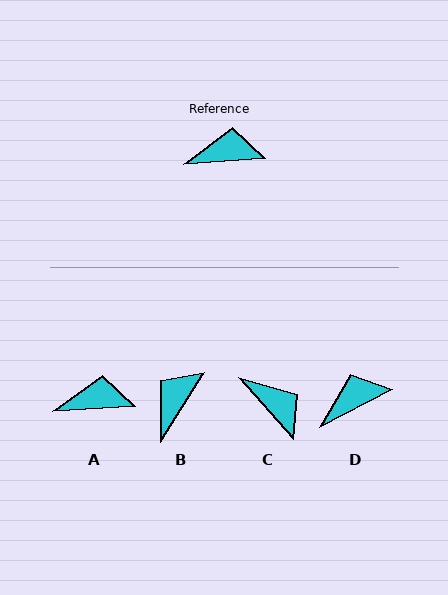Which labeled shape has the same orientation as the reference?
A.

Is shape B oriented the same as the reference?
No, it is off by about 54 degrees.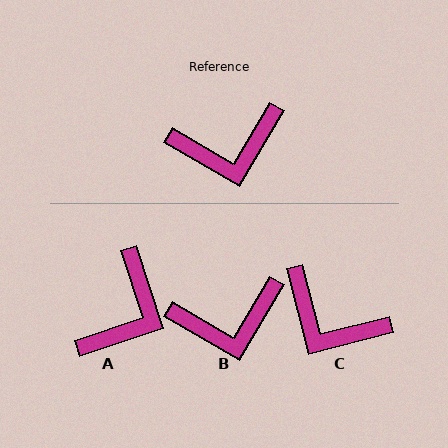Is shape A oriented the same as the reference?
No, it is off by about 49 degrees.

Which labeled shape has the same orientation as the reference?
B.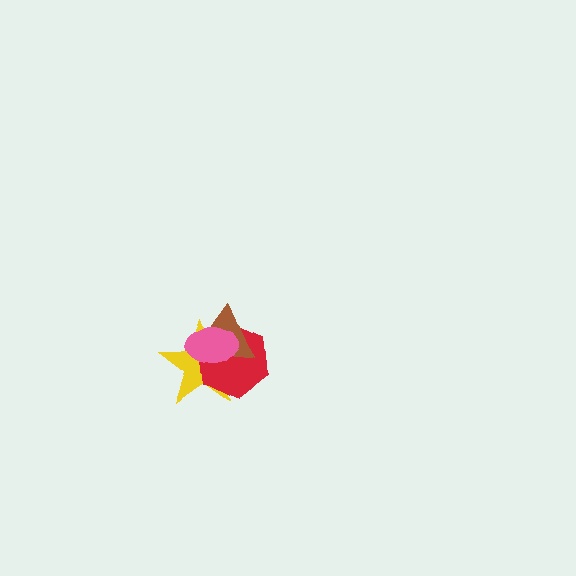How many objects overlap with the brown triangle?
3 objects overlap with the brown triangle.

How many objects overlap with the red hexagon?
3 objects overlap with the red hexagon.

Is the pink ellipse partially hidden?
No, no other shape covers it.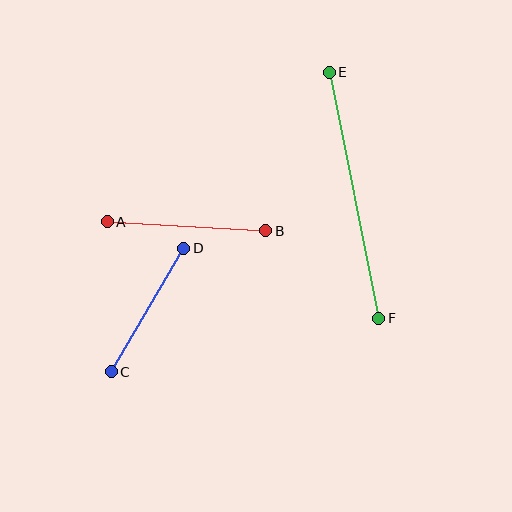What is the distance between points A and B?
The distance is approximately 159 pixels.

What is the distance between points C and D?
The distance is approximately 143 pixels.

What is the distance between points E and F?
The distance is approximately 251 pixels.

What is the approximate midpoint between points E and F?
The midpoint is at approximately (354, 195) pixels.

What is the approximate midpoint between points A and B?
The midpoint is at approximately (186, 226) pixels.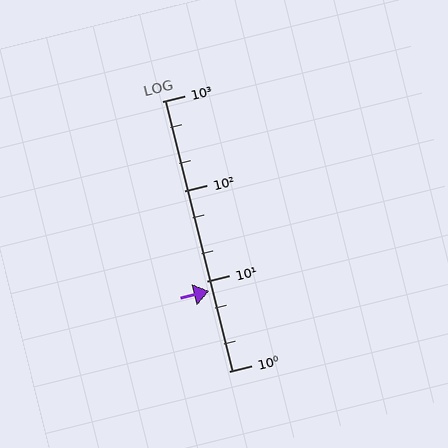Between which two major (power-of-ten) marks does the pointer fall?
The pointer is between 1 and 10.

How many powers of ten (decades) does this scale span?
The scale spans 3 decades, from 1 to 1000.